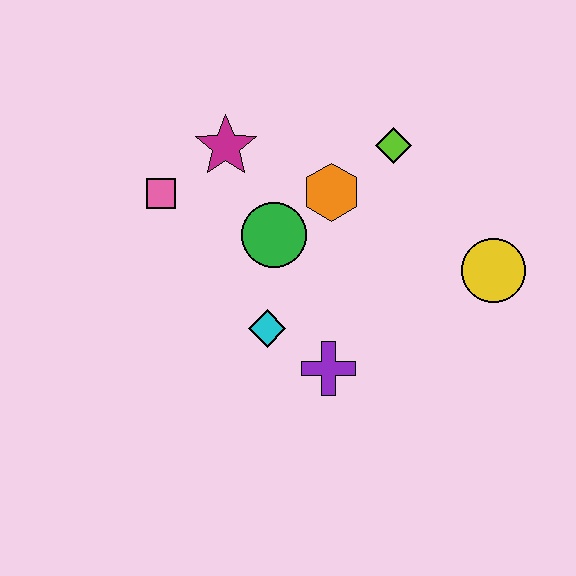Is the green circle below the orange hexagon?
Yes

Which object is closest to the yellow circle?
The lime diamond is closest to the yellow circle.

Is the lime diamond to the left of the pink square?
No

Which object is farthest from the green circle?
The yellow circle is farthest from the green circle.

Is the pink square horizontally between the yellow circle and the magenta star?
No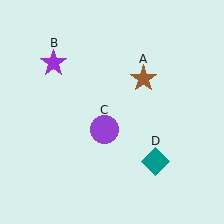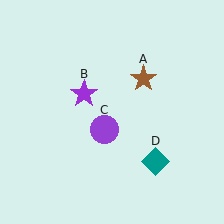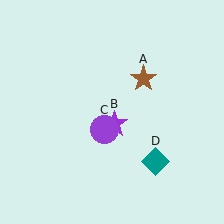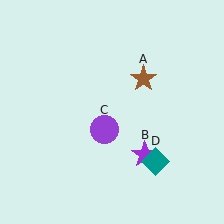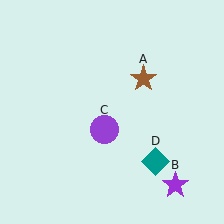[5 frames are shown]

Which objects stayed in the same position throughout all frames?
Brown star (object A) and purple circle (object C) and teal diamond (object D) remained stationary.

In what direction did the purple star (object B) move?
The purple star (object B) moved down and to the right.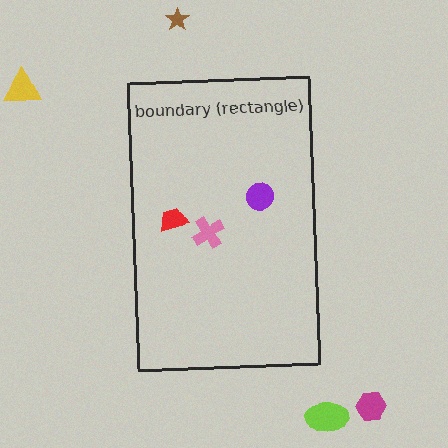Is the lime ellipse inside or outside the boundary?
Outside.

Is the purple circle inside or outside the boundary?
Inside.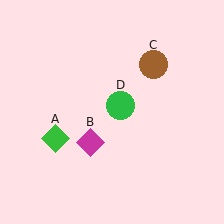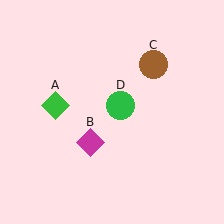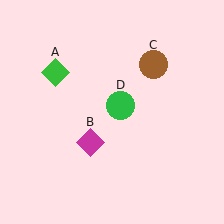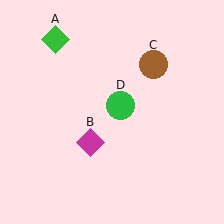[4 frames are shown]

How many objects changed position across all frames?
1 object changed position: green diamond (object A).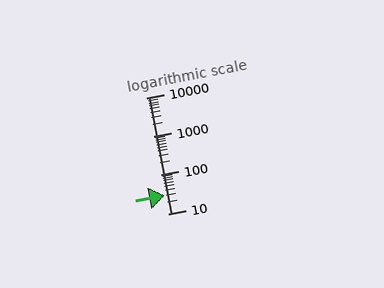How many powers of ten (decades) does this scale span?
The scale spans 3 decades, from 10 to 10000.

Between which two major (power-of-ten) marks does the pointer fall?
The pointer is between 10 and 100.